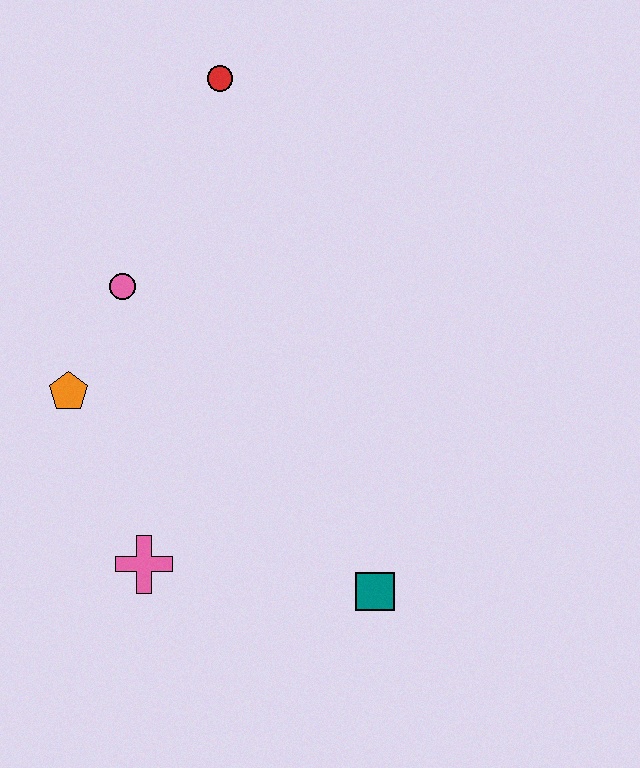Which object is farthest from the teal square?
The red circle is farthest from the teal square.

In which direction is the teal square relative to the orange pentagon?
The teal square is to the right of the orange pentagon.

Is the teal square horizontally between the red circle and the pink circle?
No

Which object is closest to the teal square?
The pink cross is closest to the teal square.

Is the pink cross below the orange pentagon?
Yes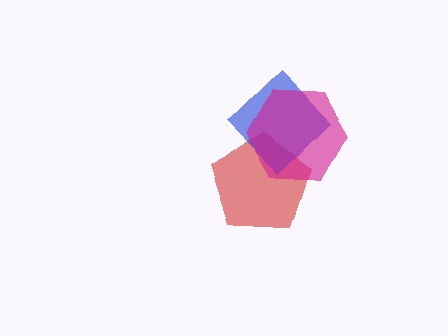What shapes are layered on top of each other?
The layered shapes are: a red pentagon, a blue diamond, a magenta hexagon.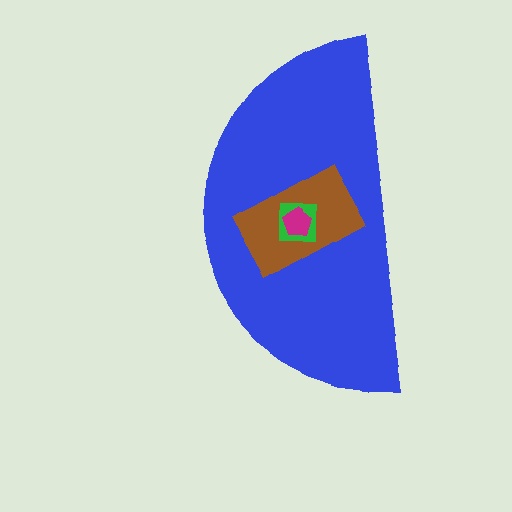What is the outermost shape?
The blue semicircle.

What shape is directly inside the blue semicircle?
The brown rectangle.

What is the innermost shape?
The magenta pentagon.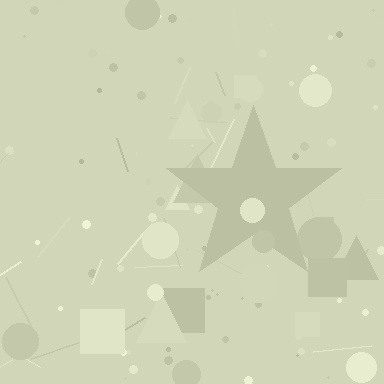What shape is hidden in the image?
A star is hidden in the image.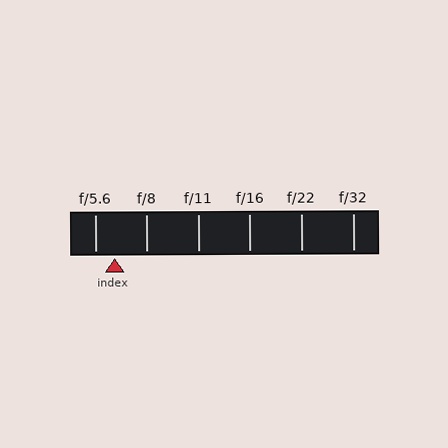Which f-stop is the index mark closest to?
The index mark is closest to f/5.6.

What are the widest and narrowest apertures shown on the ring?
The widest aperture shown is f/5.6 and the narrowest is f/32.